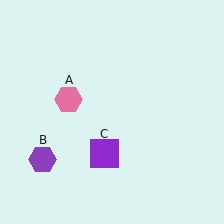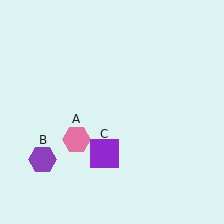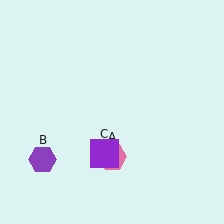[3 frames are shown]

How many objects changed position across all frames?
1 object changed position: pink hexagon (object A).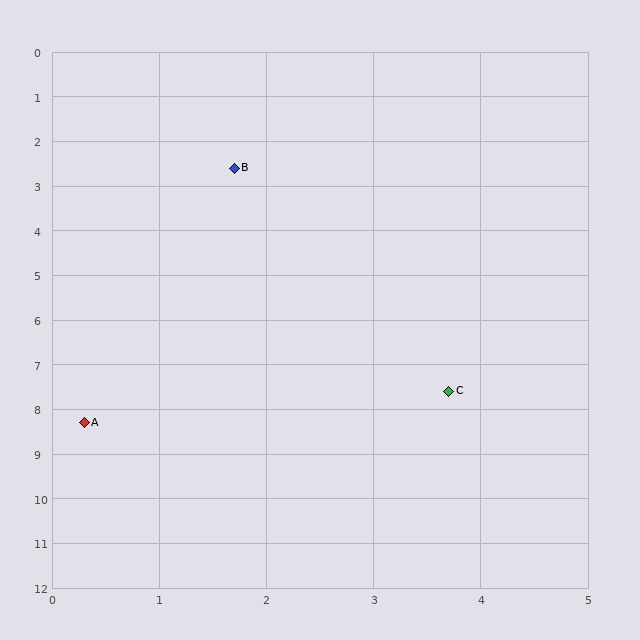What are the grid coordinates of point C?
Point C is at approximately (3.7, 7.6).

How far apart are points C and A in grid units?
Points C and A are about 3.5 grid units apart.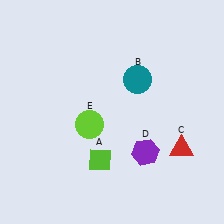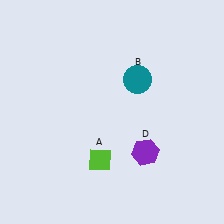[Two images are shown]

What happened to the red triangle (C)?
The red triangle (C) was removed in Image 2. It was in the bottom-right area of Image 1.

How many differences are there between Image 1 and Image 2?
There are 2 differences between the two images.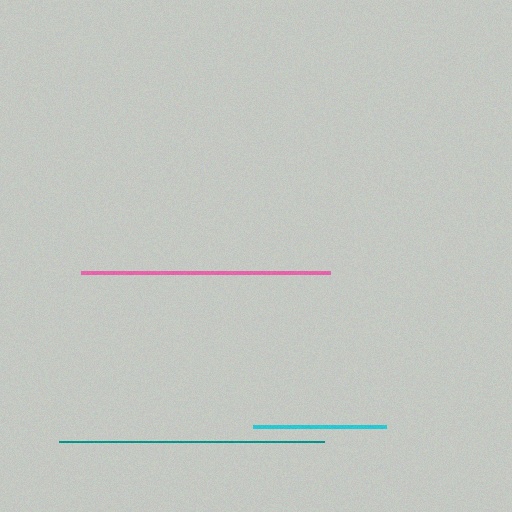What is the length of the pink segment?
The pink segment is approximately 249 pixels long.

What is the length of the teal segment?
The teal segment is approximately 265 pixels long.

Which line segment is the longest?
The teal line is the longest at approximately 265 pixels.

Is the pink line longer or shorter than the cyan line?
The pink line is longer than the cyan line.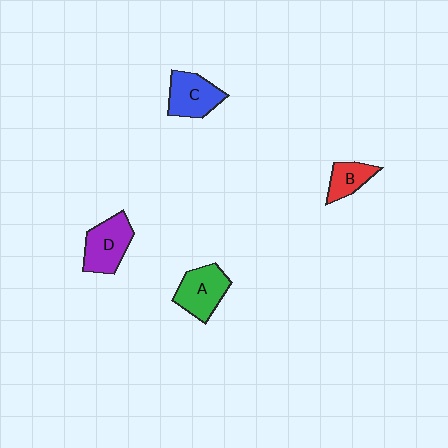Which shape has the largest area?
Shape D (purple).